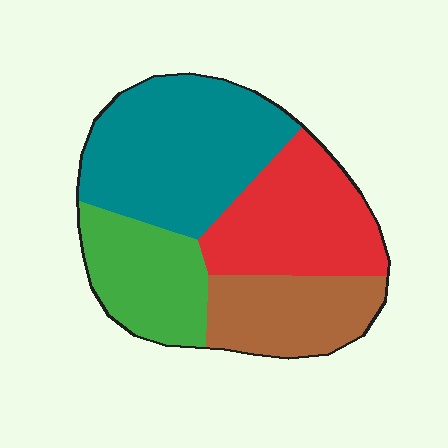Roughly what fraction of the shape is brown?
Brown takes up about one fifth (1/5) of the shape.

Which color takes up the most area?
Teal, at roughly 35%.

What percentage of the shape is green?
Green takes up about one fifth (1/5) of the shape.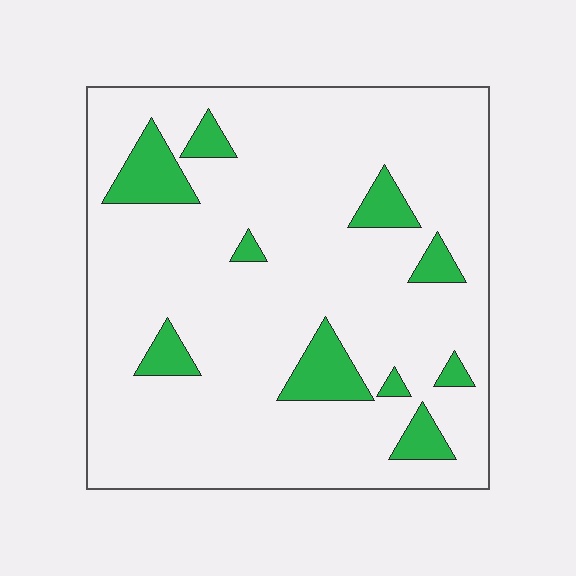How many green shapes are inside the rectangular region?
10.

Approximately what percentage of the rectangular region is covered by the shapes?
Approximately 10%.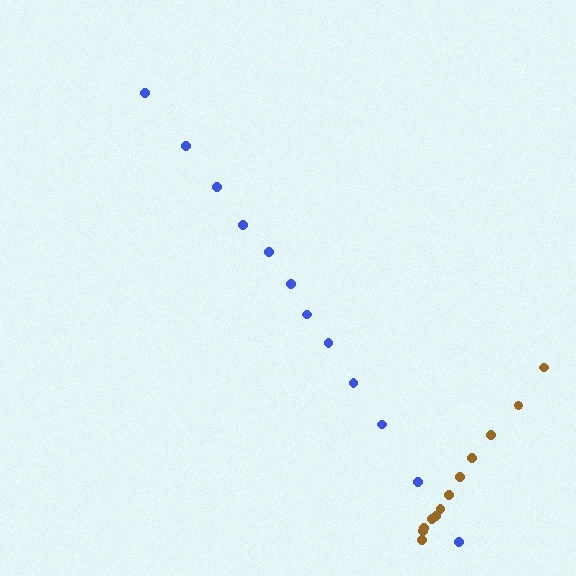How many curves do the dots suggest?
There are 2 distinct paths.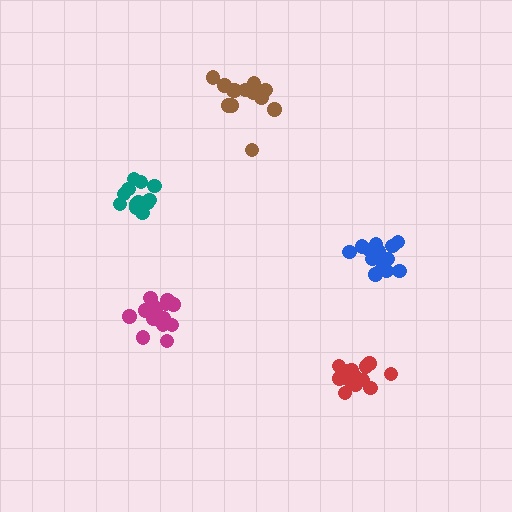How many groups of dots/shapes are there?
There are 5 groups.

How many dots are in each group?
Group 1: 17 dots, Group 2: 15 dots, Group 3: 12 dots, Group 4: 15 dots, Group 5: 13 dots (72 total).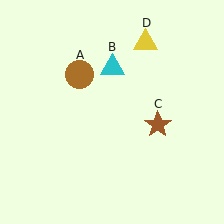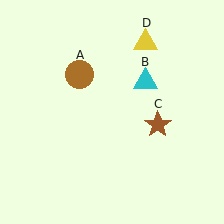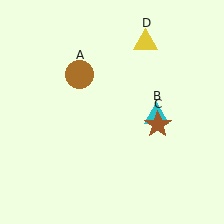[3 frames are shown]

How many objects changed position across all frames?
1 object changed position: cyan triangle (object B).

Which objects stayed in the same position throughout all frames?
Brown circle (object A) and brown star (object C) and yellow triangle (object D) remained stationary.